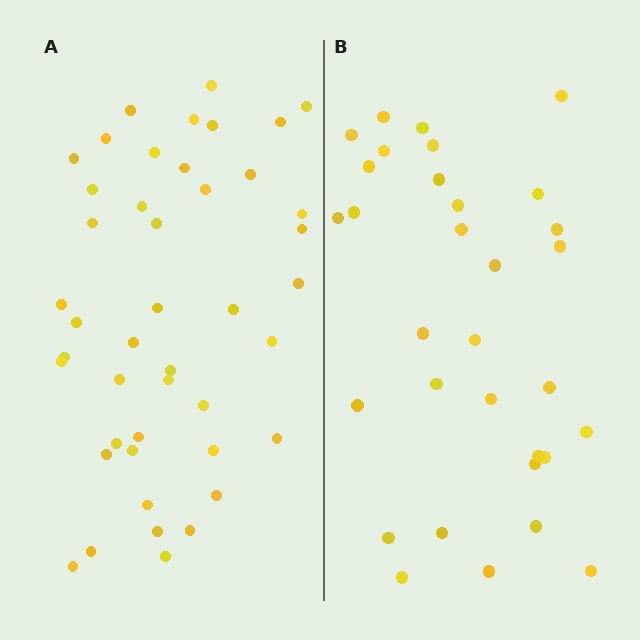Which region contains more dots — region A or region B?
Region A (the left region) has more dots.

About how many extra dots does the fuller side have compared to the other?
Region A has roughly 12 or so more dots than region B.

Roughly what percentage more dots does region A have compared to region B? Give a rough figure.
About 40% more.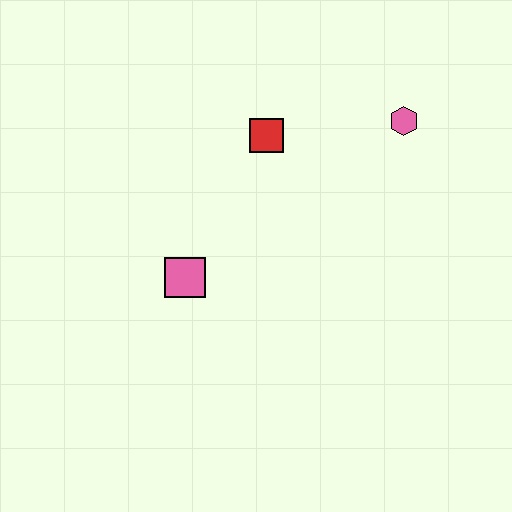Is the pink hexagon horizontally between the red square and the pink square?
No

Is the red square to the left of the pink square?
No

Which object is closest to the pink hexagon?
The red square is closest to the pink hexagon.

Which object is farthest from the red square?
The pink square is farthest from the red square.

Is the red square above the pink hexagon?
No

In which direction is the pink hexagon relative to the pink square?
The pink hexagon is to the right of the pink square.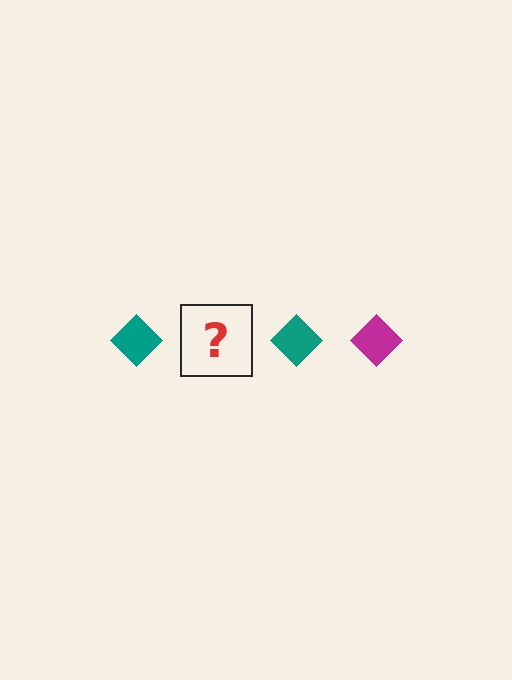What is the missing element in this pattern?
The missing element is a magenta diamond.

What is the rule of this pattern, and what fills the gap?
The rule is that the pattern cycles through teal, magenta diamonds. The gap should be filled with a magenta diamond.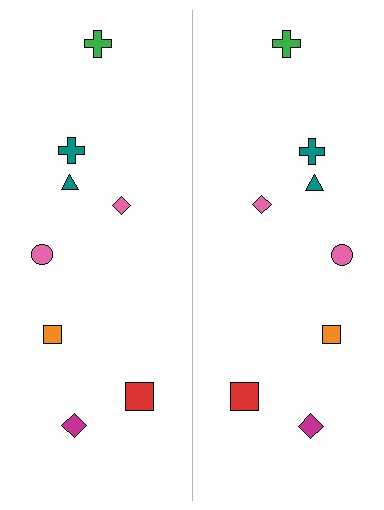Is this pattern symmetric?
Yes, this pattern has bilateral (reflection) symmetry.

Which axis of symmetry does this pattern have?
The pattern has a vertical axis of symmetry running through the center of the image.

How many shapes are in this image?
There are 16 shapes in this image.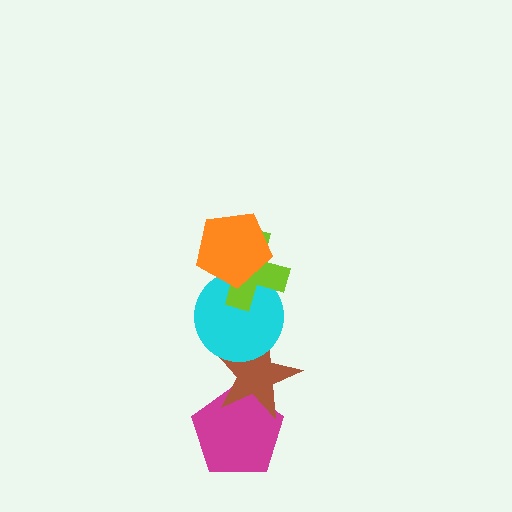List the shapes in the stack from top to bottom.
From top to bottom: the orange pentagon, the lime cross, the cyan circle, the brown star, the magenta pentagon.